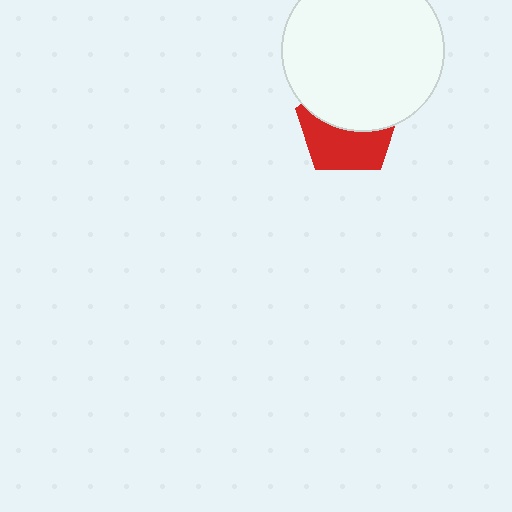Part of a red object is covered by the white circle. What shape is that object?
It is a pentagon.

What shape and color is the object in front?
The object in front is a white circle.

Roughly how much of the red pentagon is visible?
About half of it is visible (roughly 50%).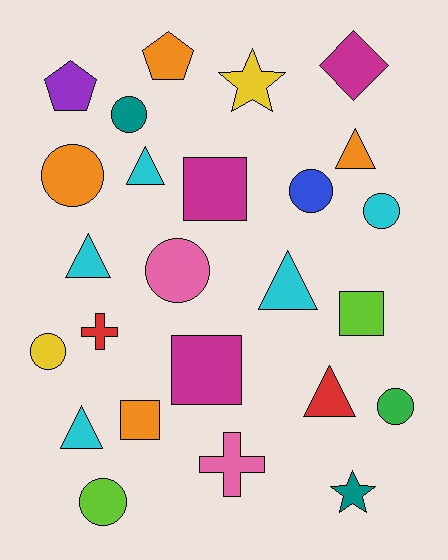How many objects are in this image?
There are 25 objects.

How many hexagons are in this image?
There are no hexagons.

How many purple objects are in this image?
There is 1 purple object.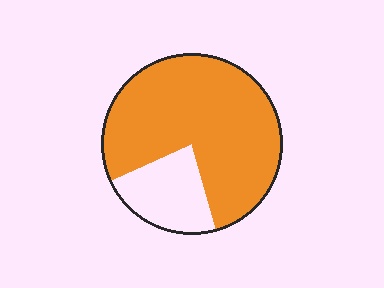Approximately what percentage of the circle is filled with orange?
Approximately 80%.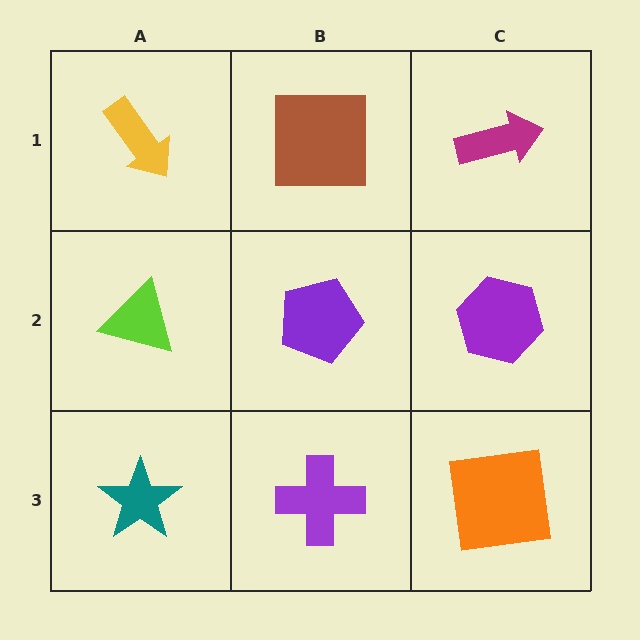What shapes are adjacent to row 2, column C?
A magenta arrow (row 1, column C), an orange square (row 3, column C), a purple pentagon (row 2, column B).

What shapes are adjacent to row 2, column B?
A brown square (row 1, column B), a purple cross (row 3, column B), a lime triangle (row 2, column A), a purple hexagon (row 2, column C).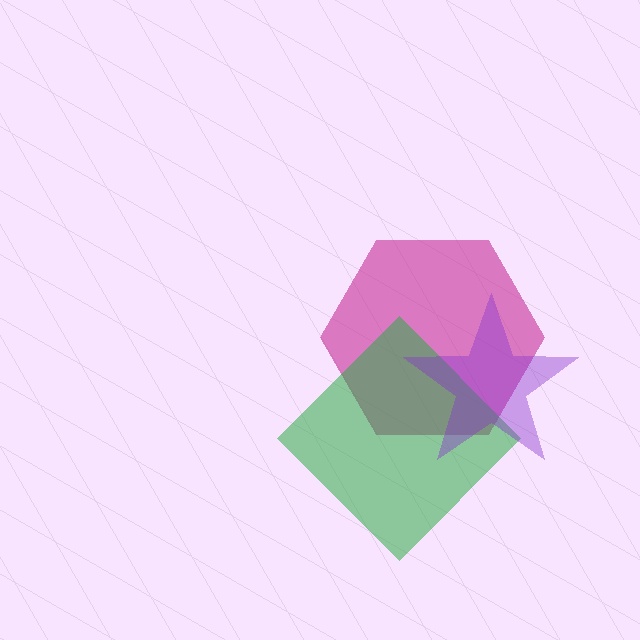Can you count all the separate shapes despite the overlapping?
Yes, there are 3 separate shapes.